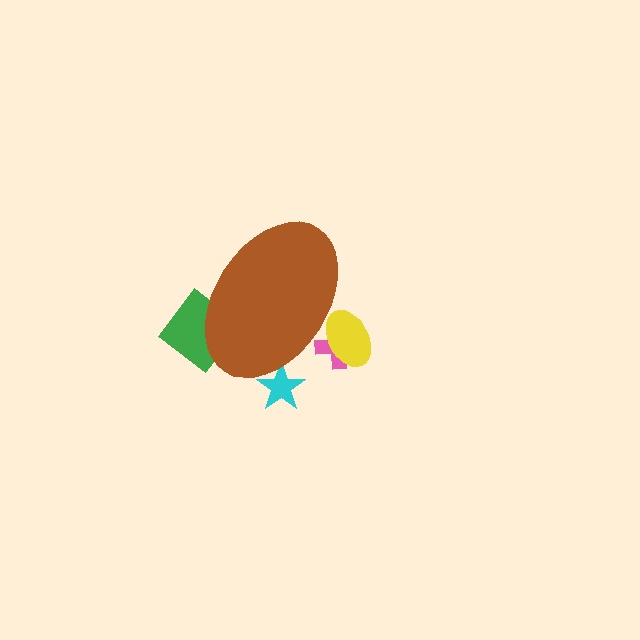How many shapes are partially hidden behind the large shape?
4 shapes are partially hidden.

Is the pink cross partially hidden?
Yes, the pink cross is partially hidden behind the brown ellipse.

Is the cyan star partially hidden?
Yes, the cyan star is partially hidden behind the brown ellipse.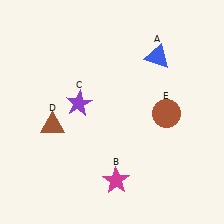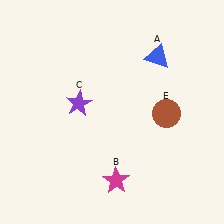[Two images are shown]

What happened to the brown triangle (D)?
The brown triangle (D) was removed in Image 2. It was in the bottom-left area of Image 1.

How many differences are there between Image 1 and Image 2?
There is 1 difference between the two images.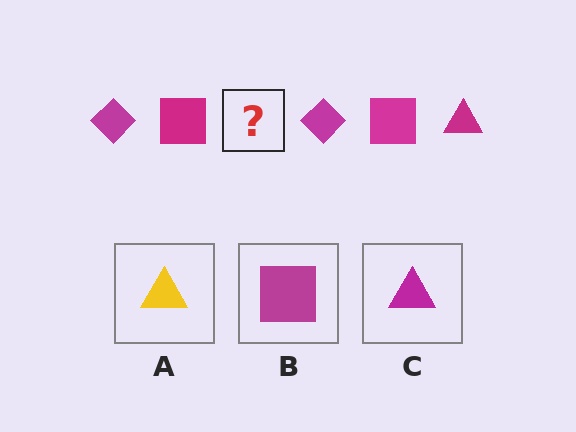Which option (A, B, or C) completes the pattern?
C.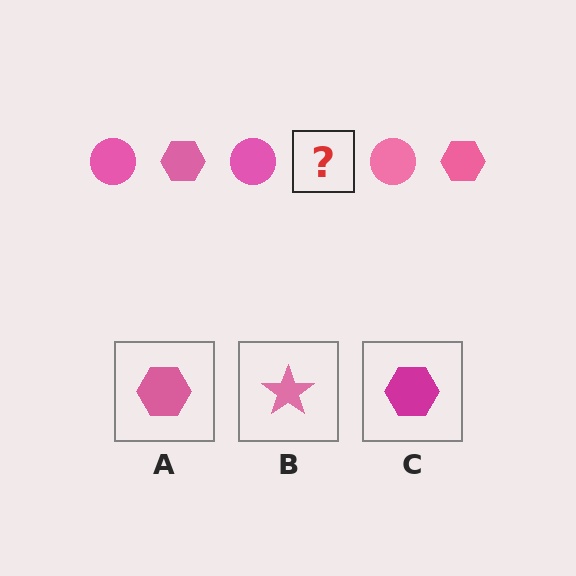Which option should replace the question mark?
Option A.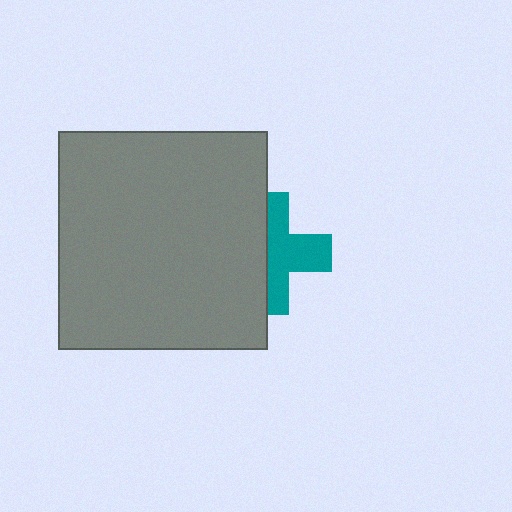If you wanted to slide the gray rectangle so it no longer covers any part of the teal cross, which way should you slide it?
Slide it left — that is the most direct way to separate the two shapes.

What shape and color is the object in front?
The object in front is a gray rectangle.